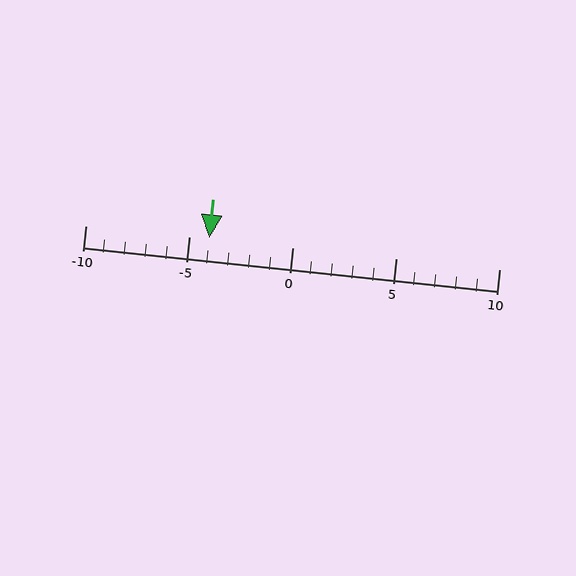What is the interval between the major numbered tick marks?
The major tick marks are spaced 5 units apart.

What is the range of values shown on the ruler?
The ruler shows values from -10 to 10.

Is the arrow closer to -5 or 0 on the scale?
The arrow is closer to -5.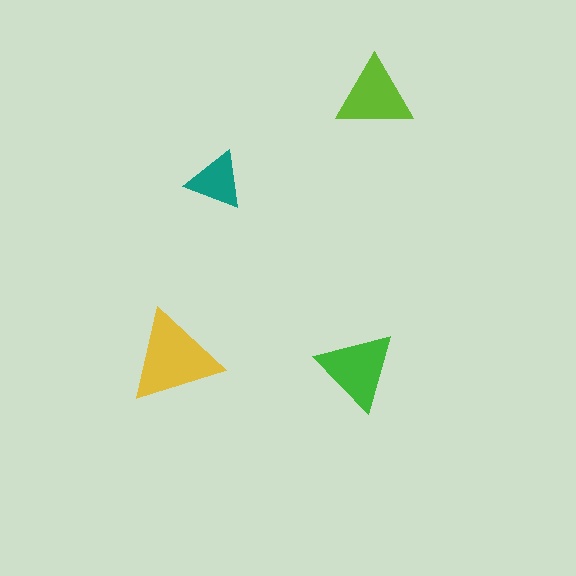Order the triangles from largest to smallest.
the yellow one, the green one, the lime one, the teal one.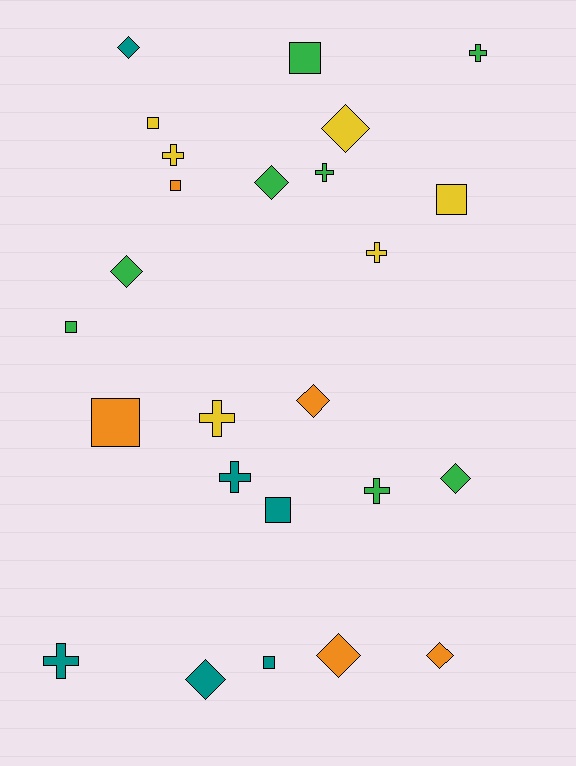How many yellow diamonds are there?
There is 1 yellow diamond.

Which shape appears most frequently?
Diamond, with 9 objects.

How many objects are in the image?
There are 25 objects.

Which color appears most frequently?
Green, with 8 objects.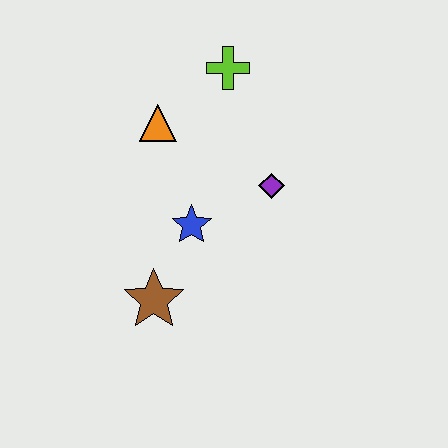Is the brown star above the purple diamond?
No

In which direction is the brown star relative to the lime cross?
The brown star is below the lime cross.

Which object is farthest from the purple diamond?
The brown star is farthest from the purple diamond.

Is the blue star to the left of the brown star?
No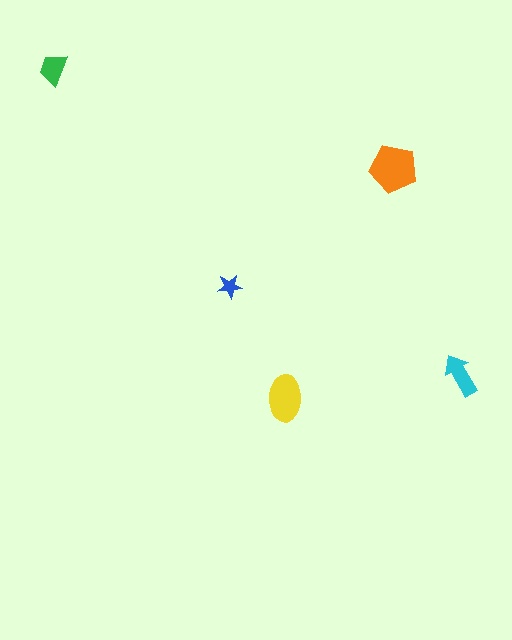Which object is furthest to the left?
The green trapezoid is leftmost.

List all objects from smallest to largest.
The blue star, the green trapezoid, the cyan arrow, the yellow ellipse, the orange pentagon.